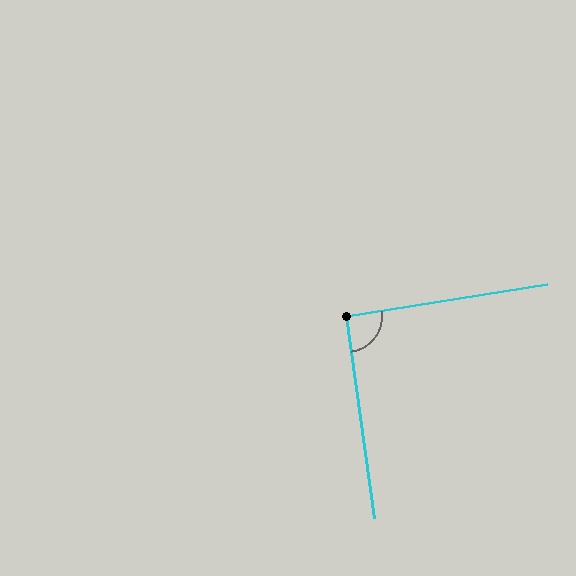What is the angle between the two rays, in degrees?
Approximately 91 degrees.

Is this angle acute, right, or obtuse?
It is approximately a right angle.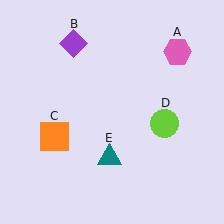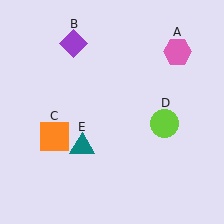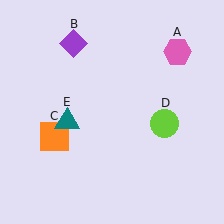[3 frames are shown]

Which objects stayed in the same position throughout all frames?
Pink hexagon (object A) and purple diamond (object B) and orange square (object C) and lime circle (object D) remained stationary.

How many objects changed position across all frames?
1 object changed position: teal triangle (object E).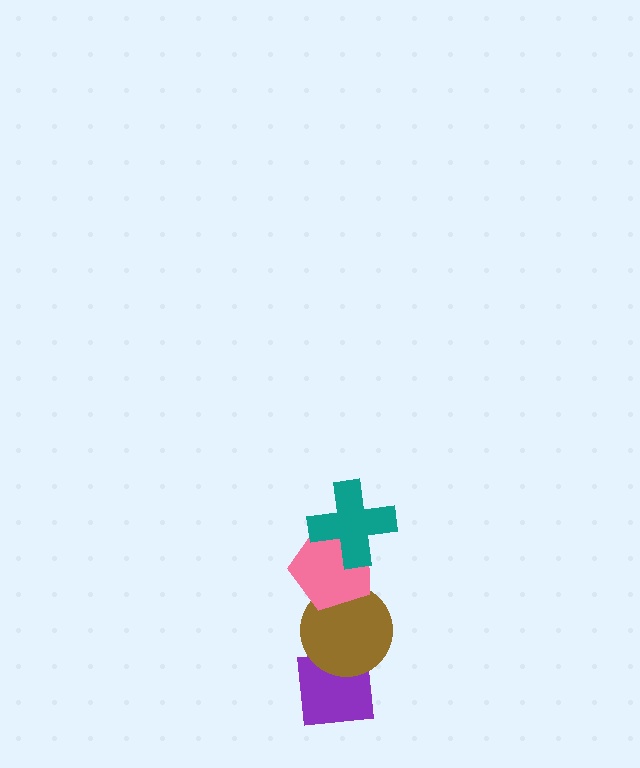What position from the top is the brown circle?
The brown circle is 3rd from the top.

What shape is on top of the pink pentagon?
The teal cross is on top of the pink pentagon.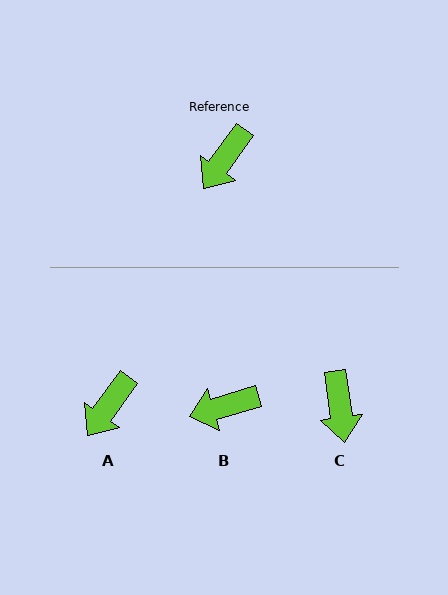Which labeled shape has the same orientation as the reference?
A.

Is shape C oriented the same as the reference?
No, it is off by about 43 degrees.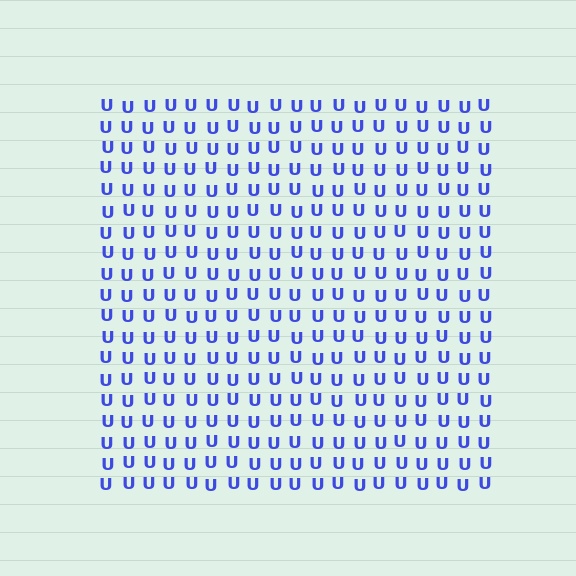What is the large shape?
The large shape is a square.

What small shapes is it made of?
It is made of small letter U's.